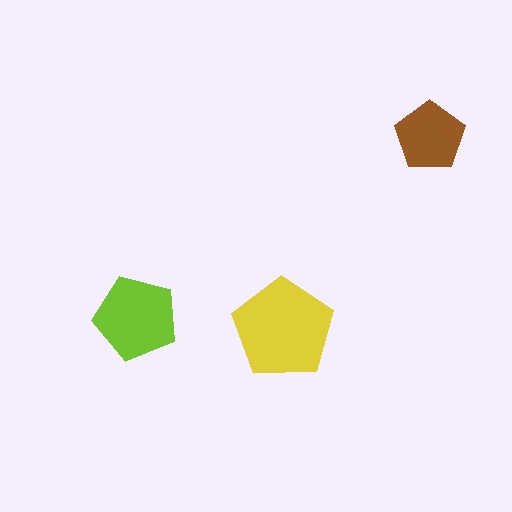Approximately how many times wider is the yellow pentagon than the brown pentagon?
About 1.5 times wider.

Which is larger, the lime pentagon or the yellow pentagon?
The yellow one.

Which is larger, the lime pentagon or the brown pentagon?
The lime one.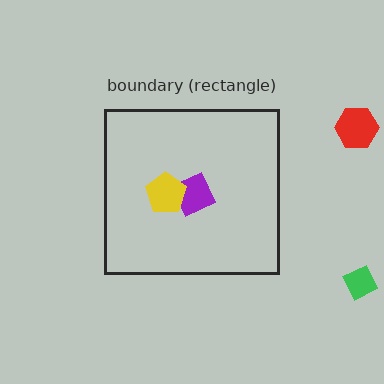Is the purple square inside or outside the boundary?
Inside.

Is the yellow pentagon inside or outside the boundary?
Inside.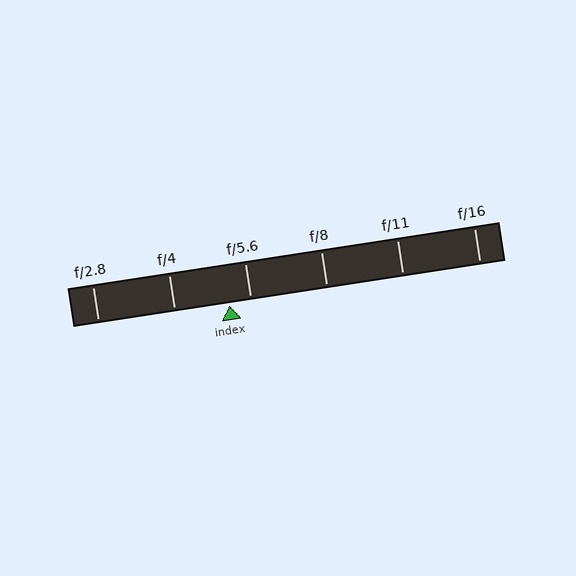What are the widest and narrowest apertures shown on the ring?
The widest aperture shown is f/2.8 and the narrowest is f/16.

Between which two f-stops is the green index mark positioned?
The index mark is between f/4 and f/5.6.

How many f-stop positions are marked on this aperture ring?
There are 6 f-stop positions marked.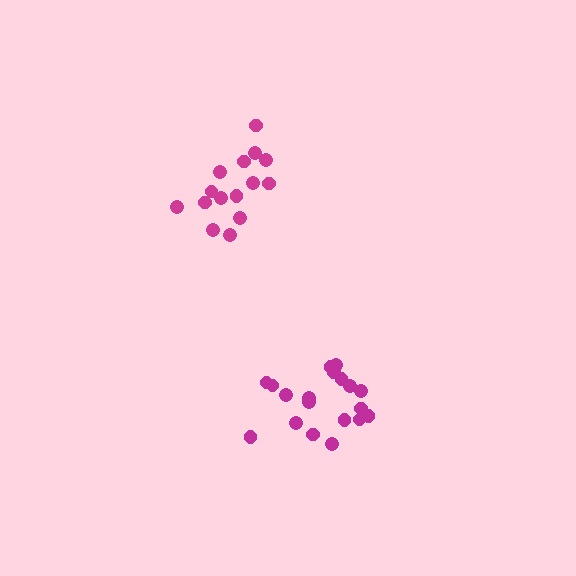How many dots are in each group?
Group 1: 19 dots, Group 2: 15 dots (34 total).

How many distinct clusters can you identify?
There are 2 distinct clusters.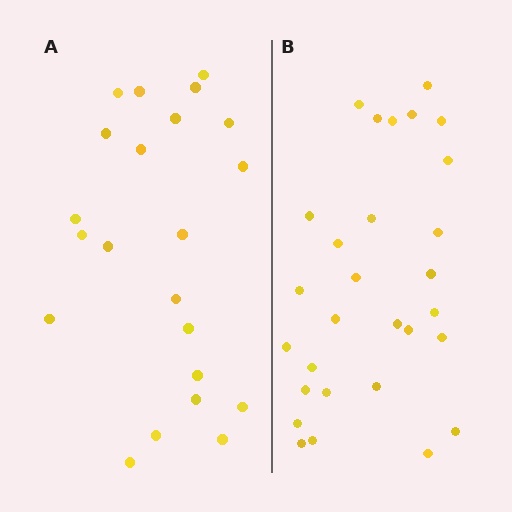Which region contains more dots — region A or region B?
Region B (the right region) has more dots.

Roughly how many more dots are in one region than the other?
Region B has roughly 8 or so more dots than region A.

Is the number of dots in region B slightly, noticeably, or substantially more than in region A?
Region B has noticeably more, but not dramatically so. The ratio is roughly 1.3 to 1.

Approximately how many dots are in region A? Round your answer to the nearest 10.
About 20 dots. (The exact count is 22, which rounds to 20.)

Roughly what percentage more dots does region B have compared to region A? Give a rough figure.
About 30% more.